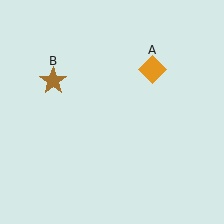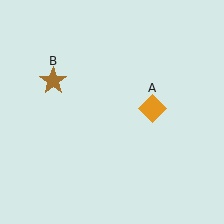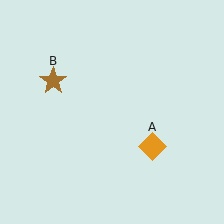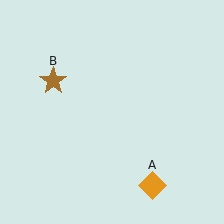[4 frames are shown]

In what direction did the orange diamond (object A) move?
The orange diamond (object A) moved down.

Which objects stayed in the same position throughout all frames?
Brown star (object B) remained stationary.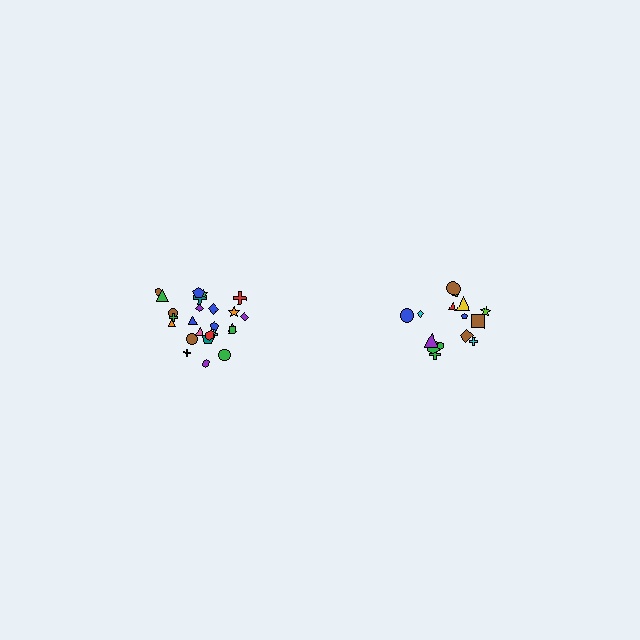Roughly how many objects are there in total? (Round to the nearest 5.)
Roughly 40 objects in total.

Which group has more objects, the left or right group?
The left group.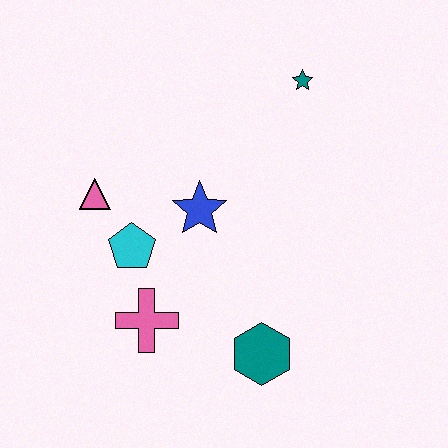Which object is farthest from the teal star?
The pink cross is farthest from the teal star.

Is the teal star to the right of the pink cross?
Yes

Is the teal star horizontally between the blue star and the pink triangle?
No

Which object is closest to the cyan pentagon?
The pink triangle is closest to the cyan pentagon.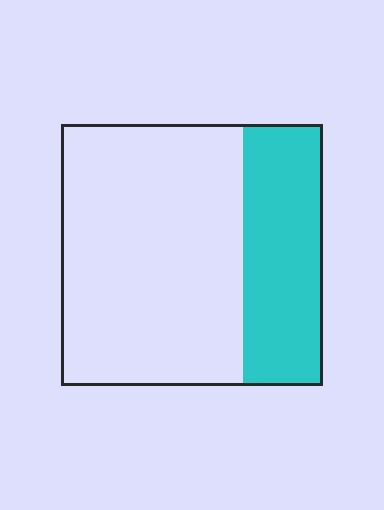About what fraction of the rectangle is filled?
About one third (1/3).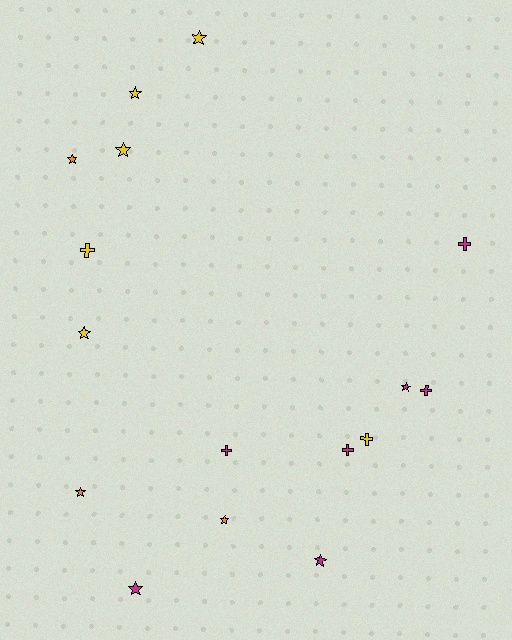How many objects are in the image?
There are 16 objects.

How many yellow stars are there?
There are 4 yellow stars.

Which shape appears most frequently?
Star, with 10 objects.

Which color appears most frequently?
Magenta, with 7 objects.